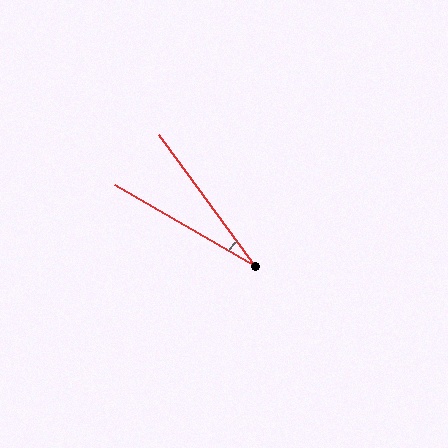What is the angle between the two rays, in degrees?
Approximately 24 degrees.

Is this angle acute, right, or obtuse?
It is acute.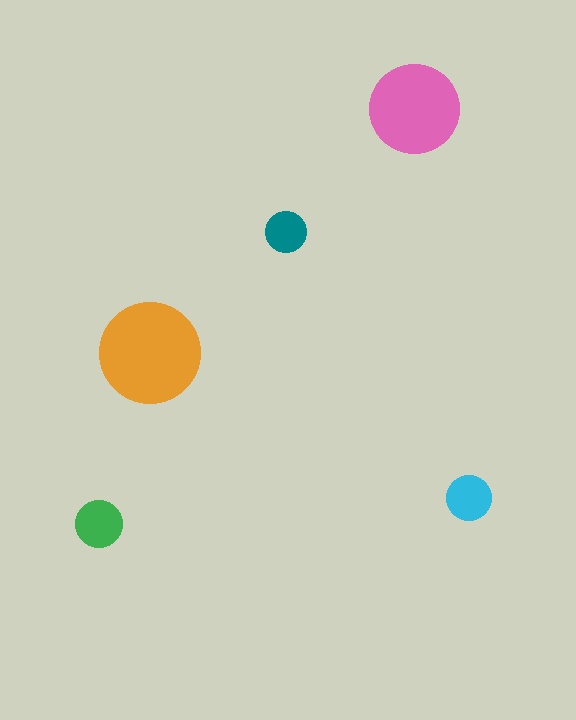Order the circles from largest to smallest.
the orange one, the pink one, the green one, the cyan one, the teal one.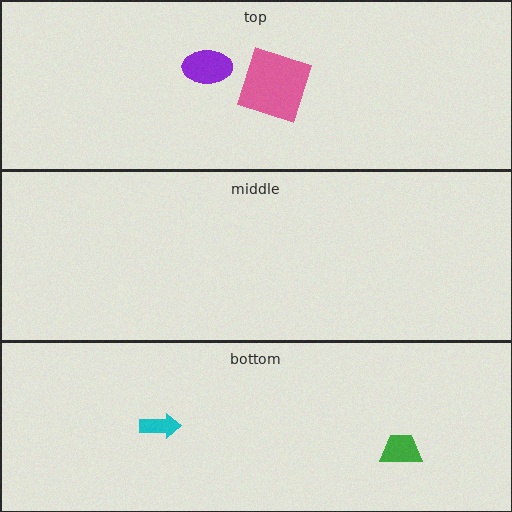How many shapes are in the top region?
2.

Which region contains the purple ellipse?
The top region.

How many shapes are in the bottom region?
2.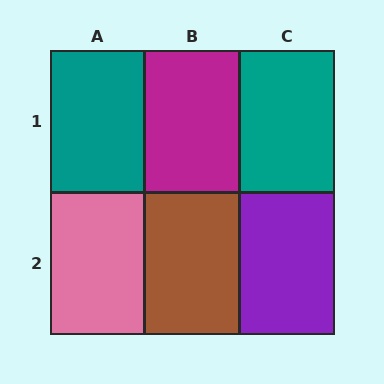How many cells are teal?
2 cells are teal.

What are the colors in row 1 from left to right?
Teal, magenta, teal.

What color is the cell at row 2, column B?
Brown.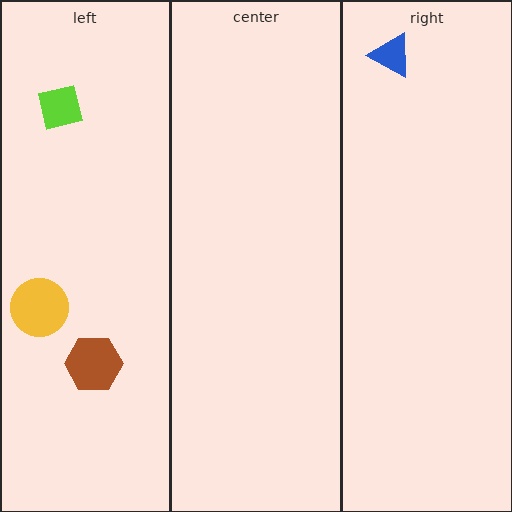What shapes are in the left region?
The lime square, the yellow circle, the brown hexagon.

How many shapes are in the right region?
1.